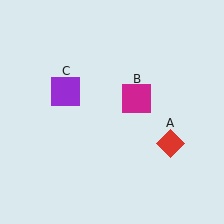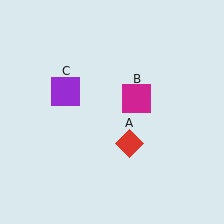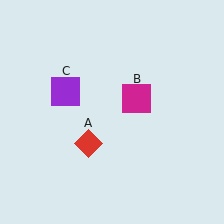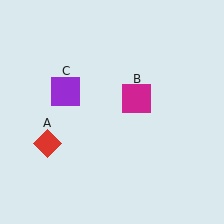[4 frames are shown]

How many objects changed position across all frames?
1 object changed position: red diamond (object A).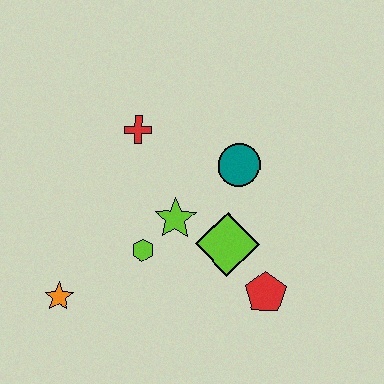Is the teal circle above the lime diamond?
Yes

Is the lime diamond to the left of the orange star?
No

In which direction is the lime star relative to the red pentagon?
The lime star is to the left of the red pentagon.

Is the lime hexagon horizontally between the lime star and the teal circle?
No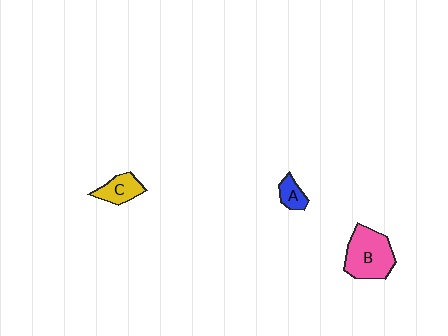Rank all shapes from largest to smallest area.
From largest to smallest: B (pink), C (yellow), A (blue).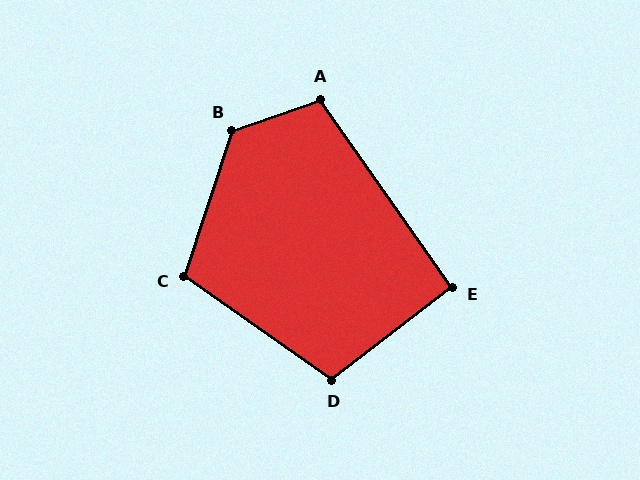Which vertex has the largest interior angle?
B, at approximately 127 degrees.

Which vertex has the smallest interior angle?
E, at approximately 92 degrees.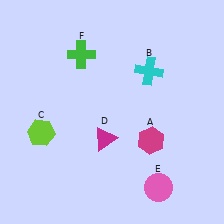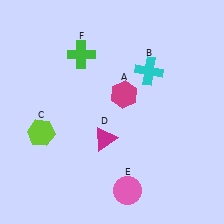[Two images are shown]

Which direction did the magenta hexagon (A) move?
The magenta hexagon (A) moved up.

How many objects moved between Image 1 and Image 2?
2 objects moved between the two images.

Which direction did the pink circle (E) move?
The pink circle (E) moved left.